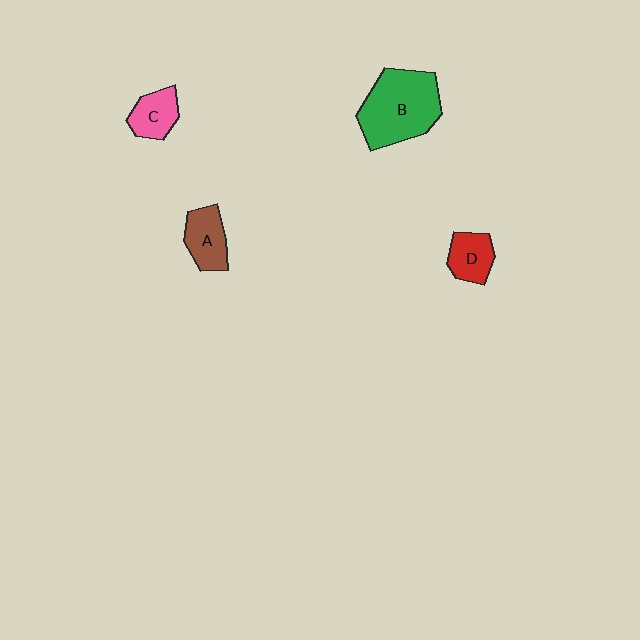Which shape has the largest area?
Shape B (green).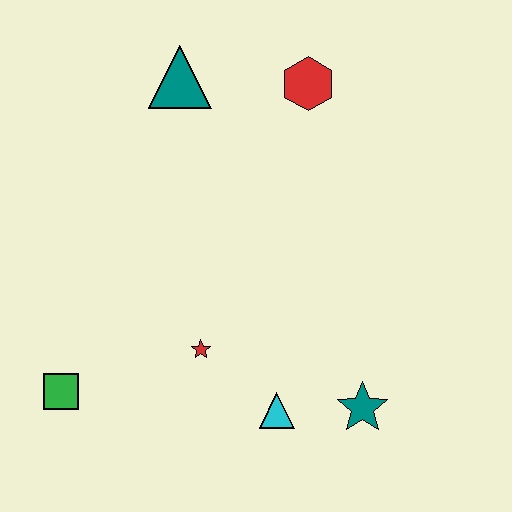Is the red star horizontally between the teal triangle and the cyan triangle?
Yes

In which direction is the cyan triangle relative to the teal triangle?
The cyan triangle is below the teal triangle.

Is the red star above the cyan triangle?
Yes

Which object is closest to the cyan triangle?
The teal star is closest to the cyan triangle.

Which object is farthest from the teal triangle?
The teal star is farthest from the teal triangle.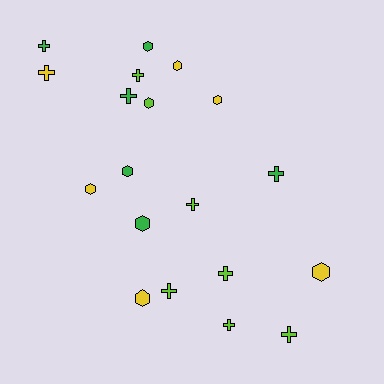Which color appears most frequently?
Lime, with 7 objects.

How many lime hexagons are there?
There is 1 lime hexagon.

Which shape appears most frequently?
Cross, with 10 objects.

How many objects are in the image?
There are 19 objects.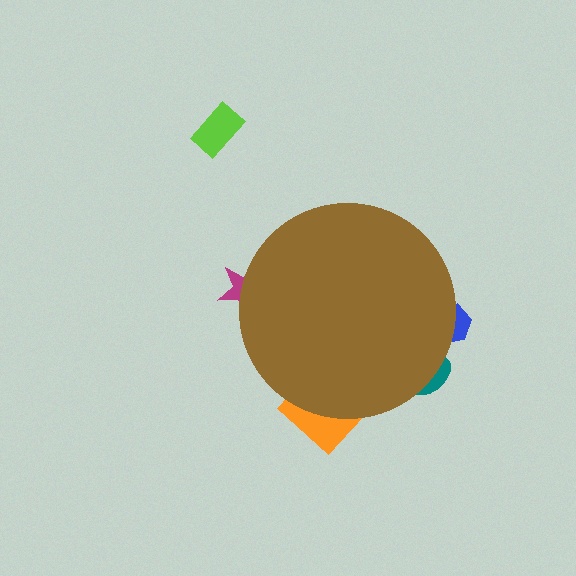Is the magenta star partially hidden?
Yes, the magenta star is partially hidden behind the brown circle.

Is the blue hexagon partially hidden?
Yes, the blue hexagon is partially hidden behind the brown circle.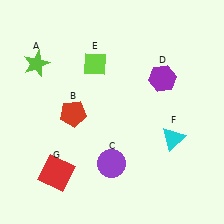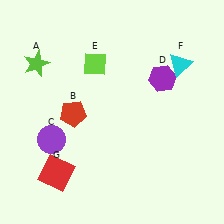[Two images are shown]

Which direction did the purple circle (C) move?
The purple circle (C) moved left.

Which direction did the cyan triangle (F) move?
The cyan triangle (F) moved up.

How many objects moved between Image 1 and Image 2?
2 objects moved between the two images.